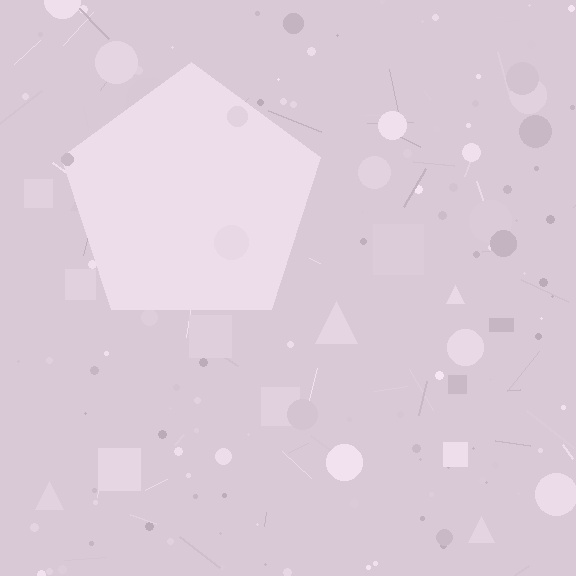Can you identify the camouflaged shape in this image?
The camouflaged shape is a pentagon.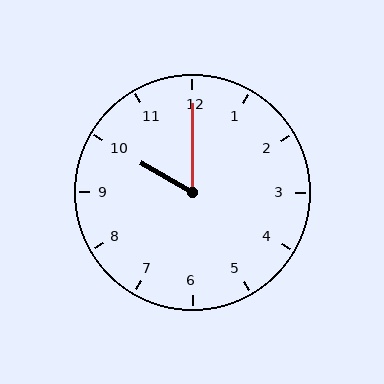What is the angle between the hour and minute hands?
Approximately 60 degrees.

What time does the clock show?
10:00.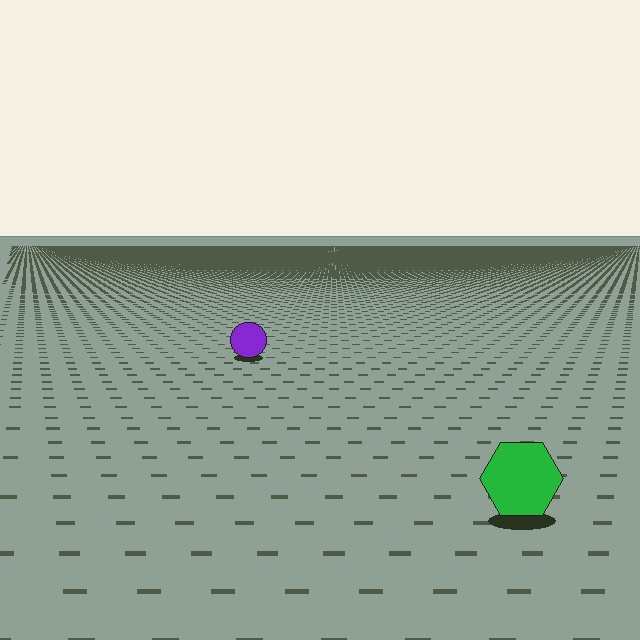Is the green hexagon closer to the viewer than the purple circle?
Yes. The green hexagon is closer — you can tell from the texture gradient: the ground texture is coarser near it.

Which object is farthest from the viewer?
The purple circle is farthest from the viewer. It appears smaller and the ground texture around it is denser.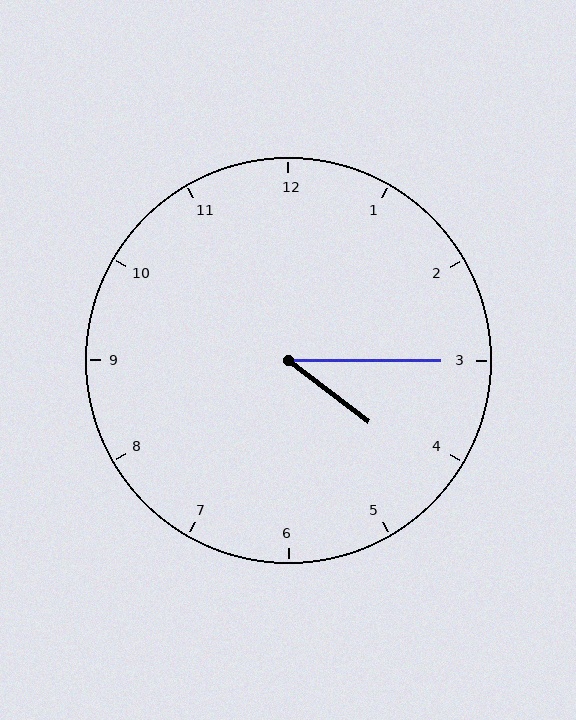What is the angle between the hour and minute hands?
Approximately 38 degrees.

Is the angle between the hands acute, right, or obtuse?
It is acute.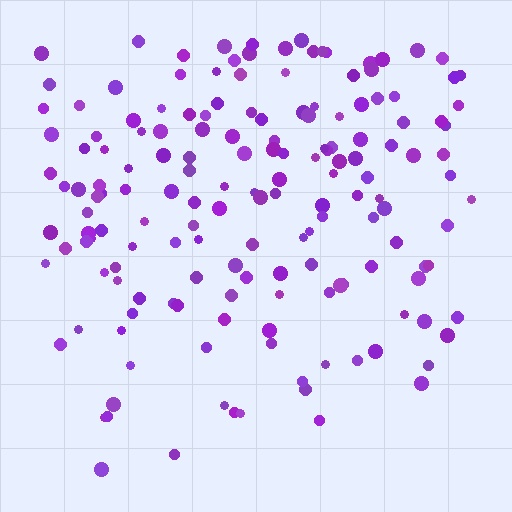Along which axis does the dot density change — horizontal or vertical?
Vertical.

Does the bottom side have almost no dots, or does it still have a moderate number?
Still a moderate number, just noticeably fewer than the top.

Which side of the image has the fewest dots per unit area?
The bottom.